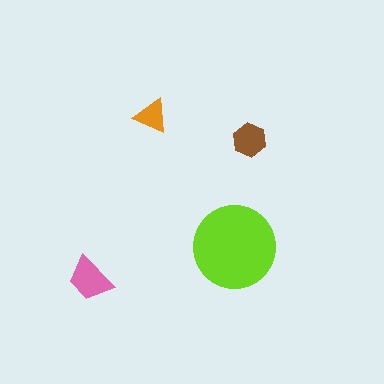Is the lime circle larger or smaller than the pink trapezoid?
Larger.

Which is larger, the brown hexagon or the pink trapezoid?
The pink trapezoid.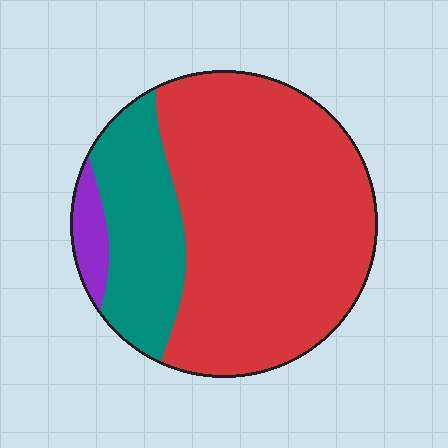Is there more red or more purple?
Red.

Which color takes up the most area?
Red, at roughly 70%.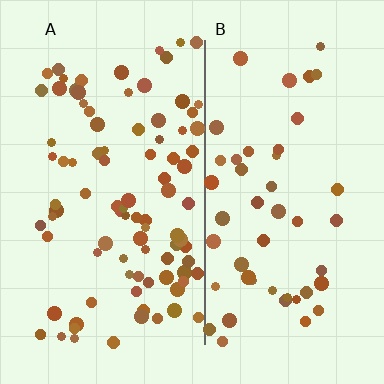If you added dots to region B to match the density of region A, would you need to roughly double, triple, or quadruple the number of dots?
Approximately double.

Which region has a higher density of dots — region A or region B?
A (the left).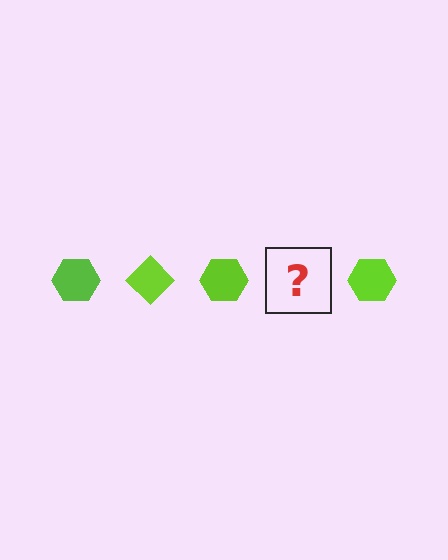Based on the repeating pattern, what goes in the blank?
The blank should be a lime diamond.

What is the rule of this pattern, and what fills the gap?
The rule is that the pattern cycles through hexagon, diamond shapes in lime. The gap should be filled with a lime diamond.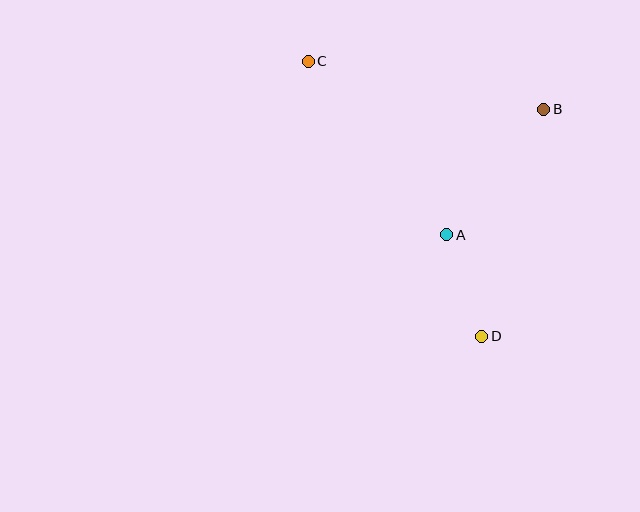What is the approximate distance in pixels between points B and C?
The distance between B and C is approximately 241 pixels.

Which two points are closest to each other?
Points A and D are closest to each other.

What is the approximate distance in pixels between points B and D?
The distance between B and D is approximately 235 pixels.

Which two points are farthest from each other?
Points C and D are farthest from each other.